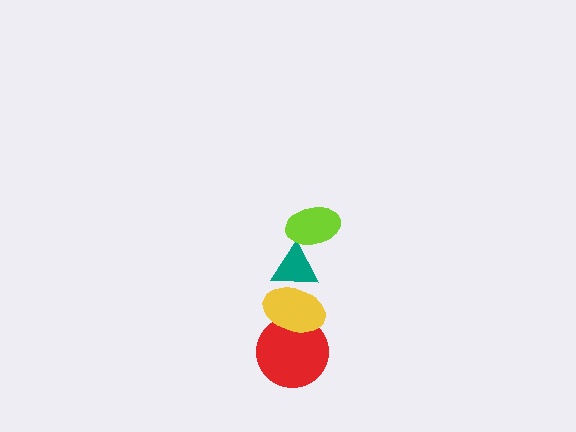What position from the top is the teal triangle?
The teal triangle is 2nd from the top.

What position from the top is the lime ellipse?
The lime ellipse is 1st from the top.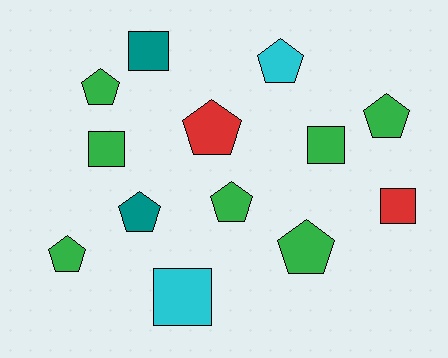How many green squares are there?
There are 2 green squares.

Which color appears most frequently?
Green, with 7 objects.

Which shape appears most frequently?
Pentagon, with 8 objects.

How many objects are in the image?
There are 13 objects.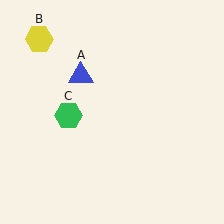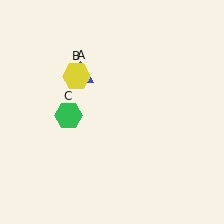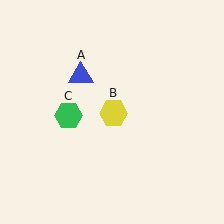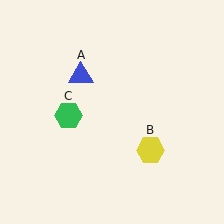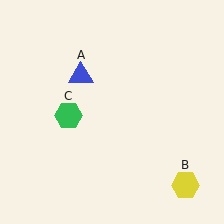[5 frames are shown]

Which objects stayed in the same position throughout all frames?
Blue triangle (object A) and green hexagon (object C) remained stationary.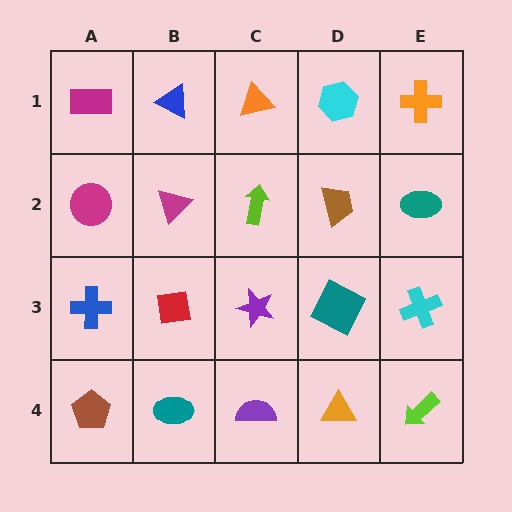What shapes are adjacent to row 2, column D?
A cyan hexagon (row 1, column D), a teal square (row 3, column D), a lime arrow (row 2, column C), a teal ellipse (row 2, column E).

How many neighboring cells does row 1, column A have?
2.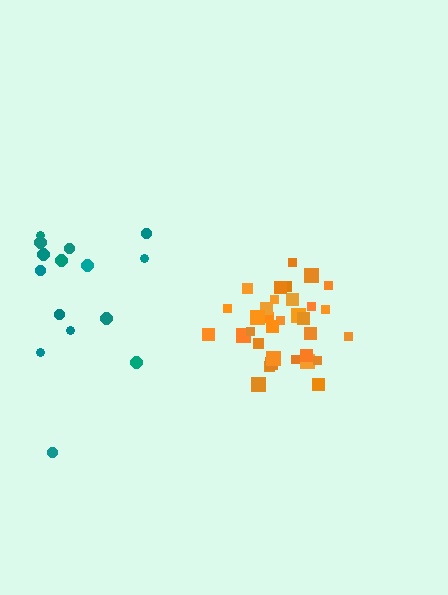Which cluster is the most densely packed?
Orange.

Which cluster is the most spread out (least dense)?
Teal.